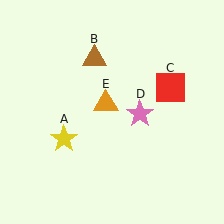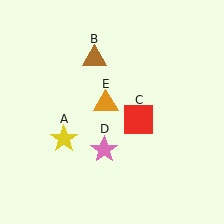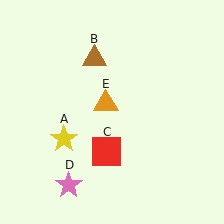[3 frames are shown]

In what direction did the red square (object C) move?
The red square (object C) moved down and to the left.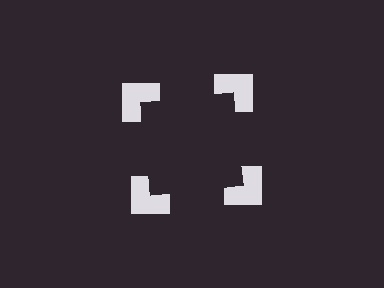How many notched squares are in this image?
There are 4 — one at each vertex of the illusory square.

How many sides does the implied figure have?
4 sides.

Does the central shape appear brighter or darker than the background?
It typically appears slightly darker than the background, even though no actual brightness change is drawn.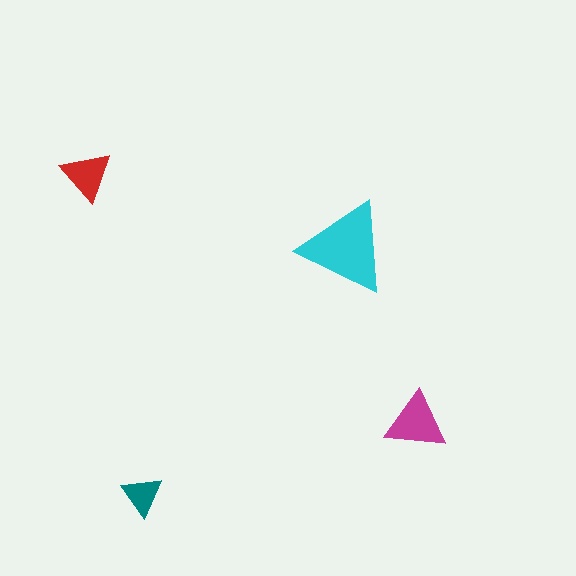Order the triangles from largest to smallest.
the cyan one, the magenta one, the red one, the teal one.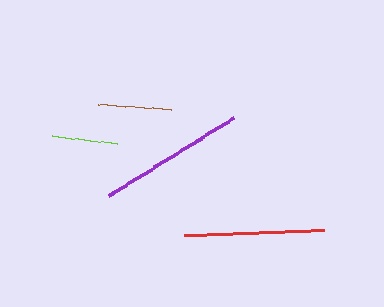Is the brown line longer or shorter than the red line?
The red line is longer than the brown line.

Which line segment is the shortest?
The lime line is the shortest at approximately 65 pixels.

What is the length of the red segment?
The red segment is approximately 140 pixels long.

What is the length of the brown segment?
The brown segment is approximately 73 pixels long.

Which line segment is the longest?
The purple line is the longest at approximately 148 pixels.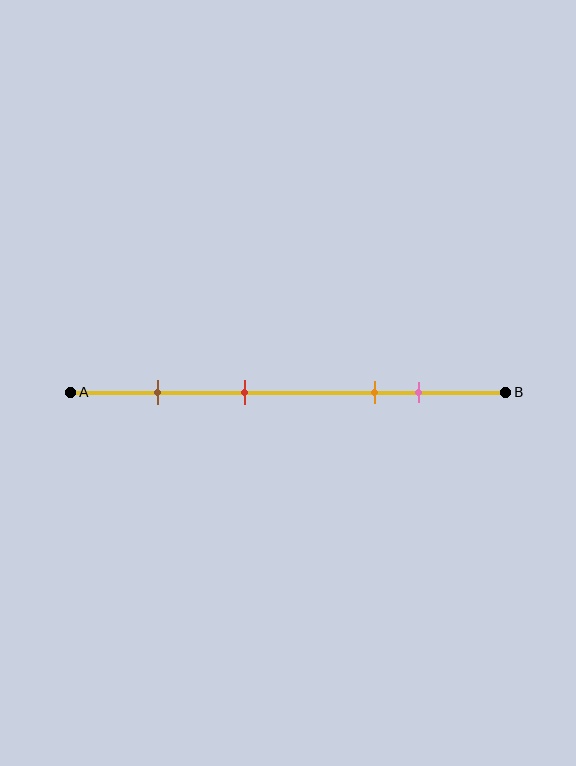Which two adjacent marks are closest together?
The orange and pink marks are the closest adjacent pair.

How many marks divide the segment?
There are 4 marks dividing the segment.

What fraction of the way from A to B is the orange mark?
The orange mark is approximately 70% (0.7) of the way from A to B.